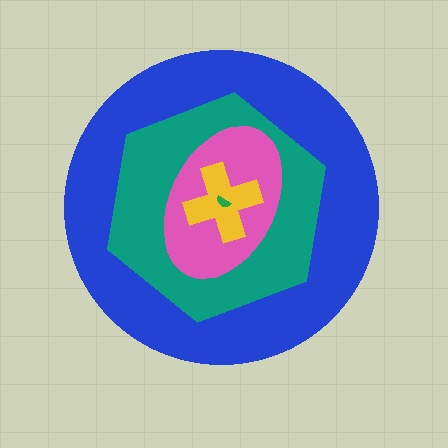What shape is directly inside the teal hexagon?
The pink ellipse.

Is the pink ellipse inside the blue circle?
Yes.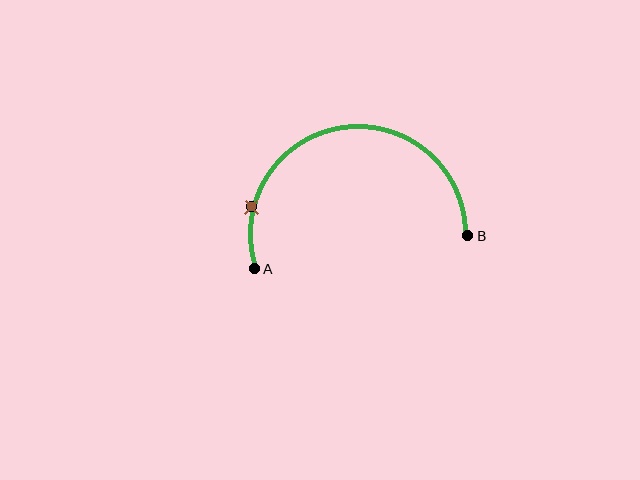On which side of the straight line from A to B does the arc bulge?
The arc bulges above the straight line connecting A and B.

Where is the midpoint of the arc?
The arc midpoint is the point on the curve farthest from the straight line joining A and B. It sits above that line.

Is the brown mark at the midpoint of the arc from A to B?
No. The brown mark lies on the arc but is closer to endpoint A. The arc midpoint would be at the point on the curve equidistant along the arc from both A and B.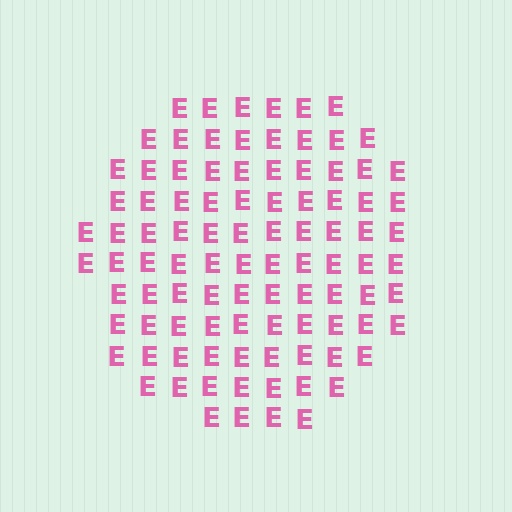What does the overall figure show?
The overall figure shows a circle.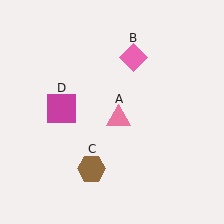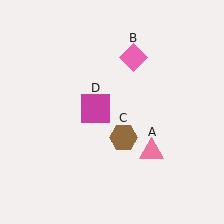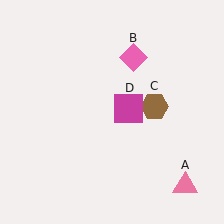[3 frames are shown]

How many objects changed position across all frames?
3 objects changed position: pink triangle (object A), brown hexagon (object C), magenta square (object D).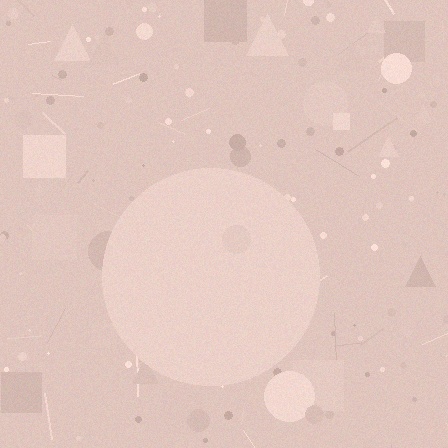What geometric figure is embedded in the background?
A circle is embedded in the background.